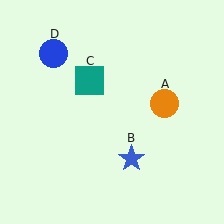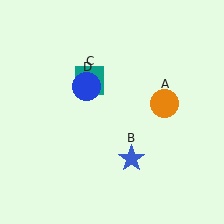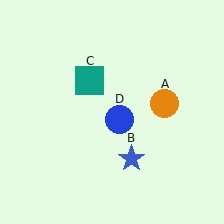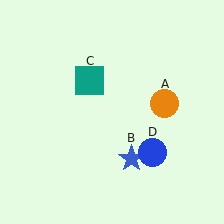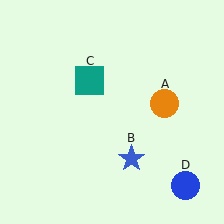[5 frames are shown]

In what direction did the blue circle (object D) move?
The blue circle (object D) moved down and to the right.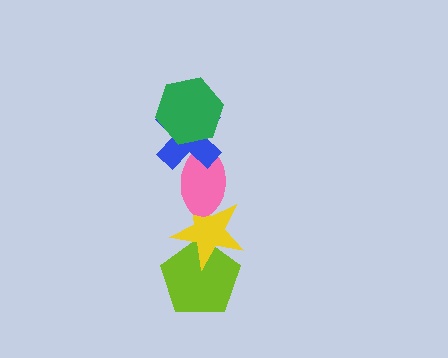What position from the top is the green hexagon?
The green hexagon is 1st from the top.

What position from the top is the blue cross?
The blue cross is 2nd from the top.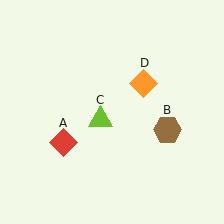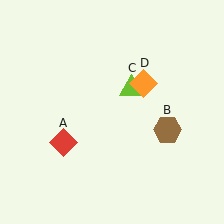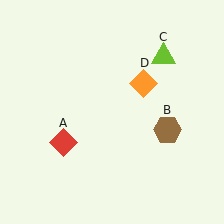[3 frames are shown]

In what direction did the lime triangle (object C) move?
The lime triangle (object C) moved up and to the right.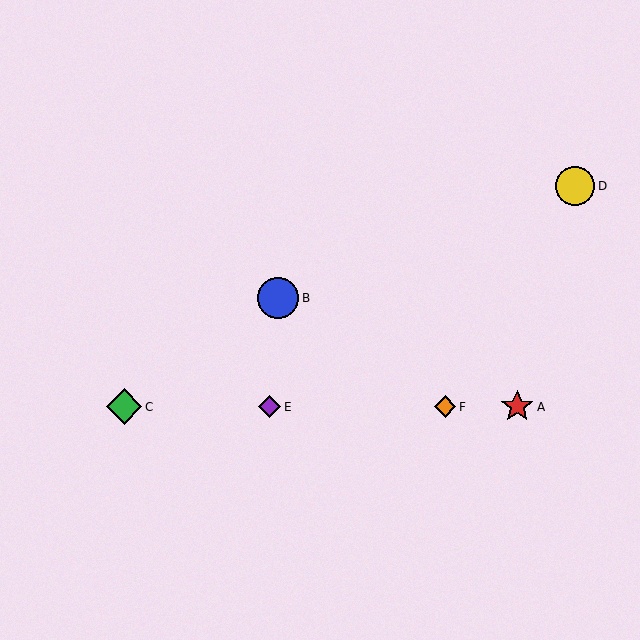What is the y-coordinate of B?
Object B is at y≈298.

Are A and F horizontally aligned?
Yes, both are at y≈407.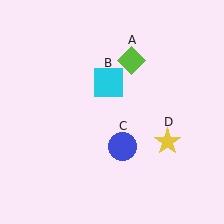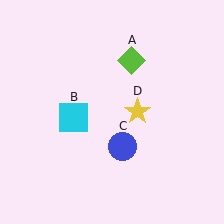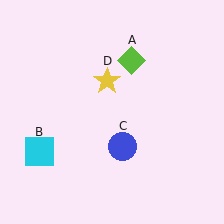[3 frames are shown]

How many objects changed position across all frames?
2 objects changed position: cyan square (object B), yellow star (object D).